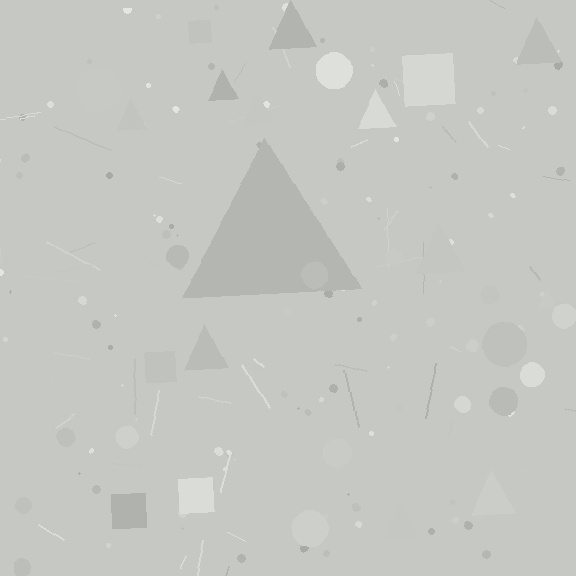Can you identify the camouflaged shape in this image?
The camouflaged shape is a triangle.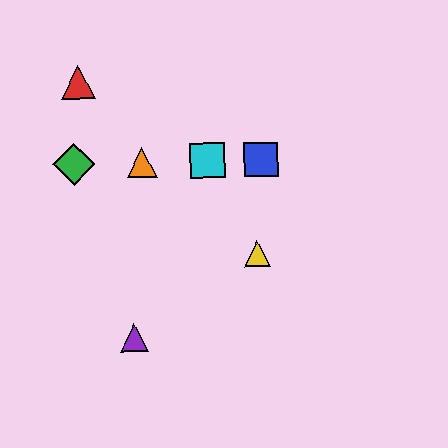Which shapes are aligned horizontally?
The blue square, the green diamond, the orange triangle, the cyan square are aligned horizontally.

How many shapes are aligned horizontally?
4 shapes (the blue square, the green diamond, the orange triangle, the cyan square) are aligned horizontally.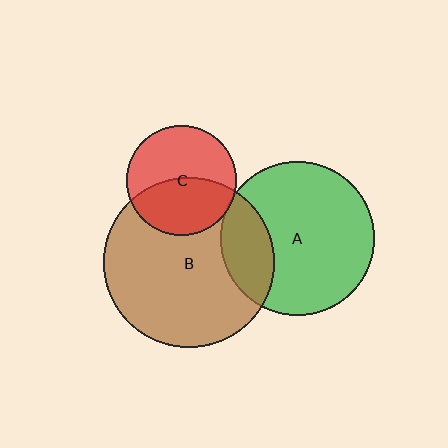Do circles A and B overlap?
Yes.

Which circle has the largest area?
Circle B (brown).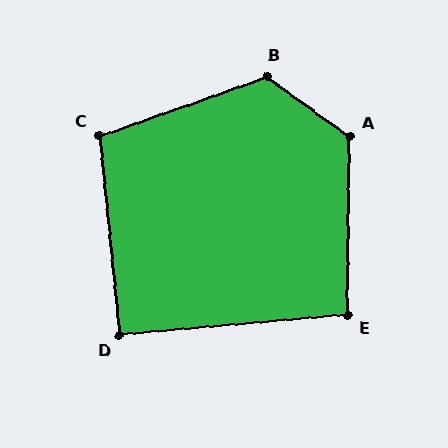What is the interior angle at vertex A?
Approximately 125 degrees (obtuse).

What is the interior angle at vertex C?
Approximately 103 degrees (obtuse).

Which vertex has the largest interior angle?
B, at approximately 125 degrees.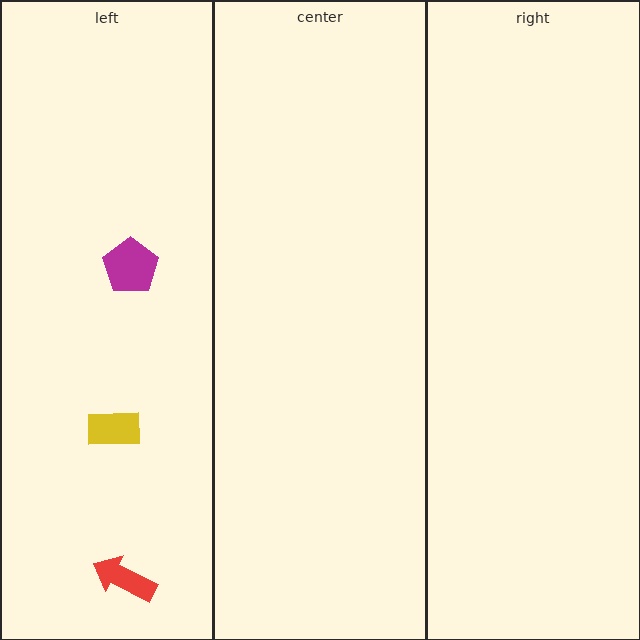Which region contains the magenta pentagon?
The left region.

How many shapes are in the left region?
3.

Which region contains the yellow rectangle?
The left region.